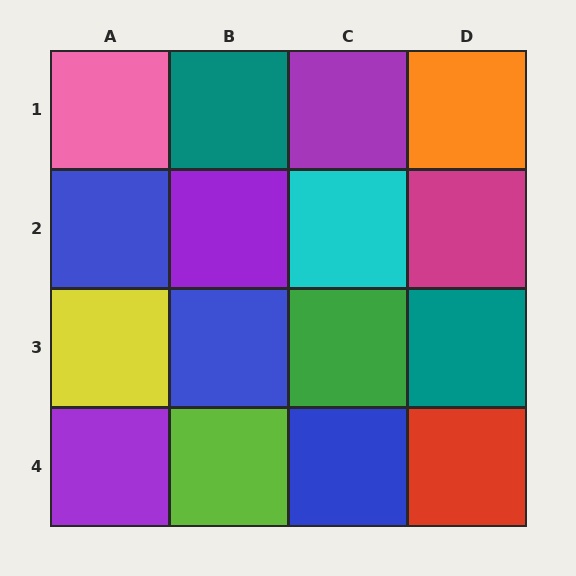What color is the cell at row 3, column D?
Teal.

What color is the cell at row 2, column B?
Purple.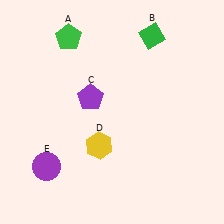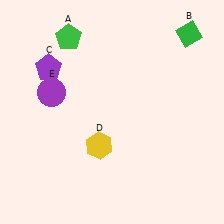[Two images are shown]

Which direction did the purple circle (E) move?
The purple circle (E) moved up.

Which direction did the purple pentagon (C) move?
The purple pentagon (C) moved left.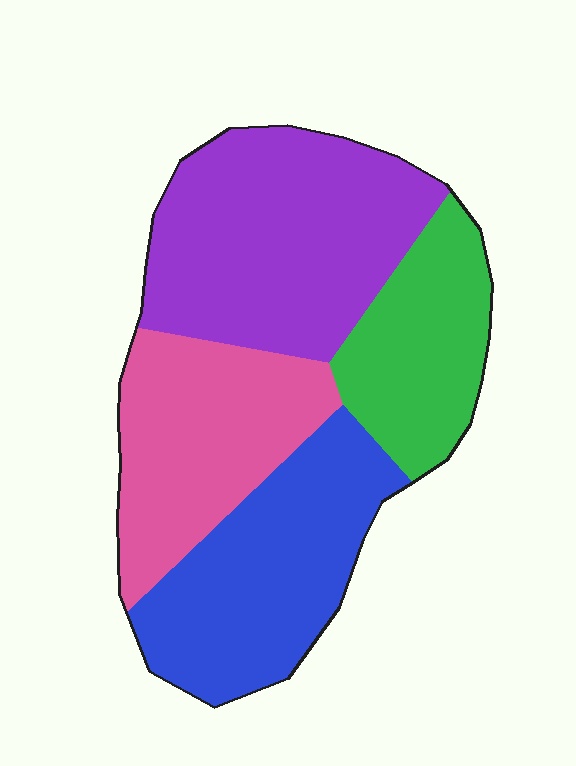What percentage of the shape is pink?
Pink takes up less than a quarter of the shape.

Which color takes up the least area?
Green, at roughly 20%.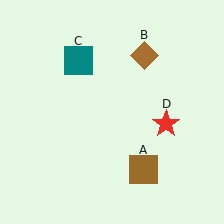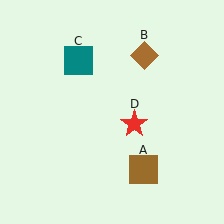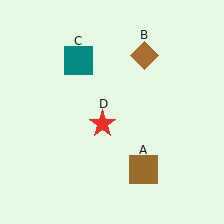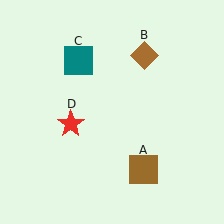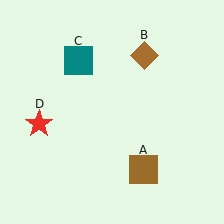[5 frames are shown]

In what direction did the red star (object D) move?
The red star (object D) moved left.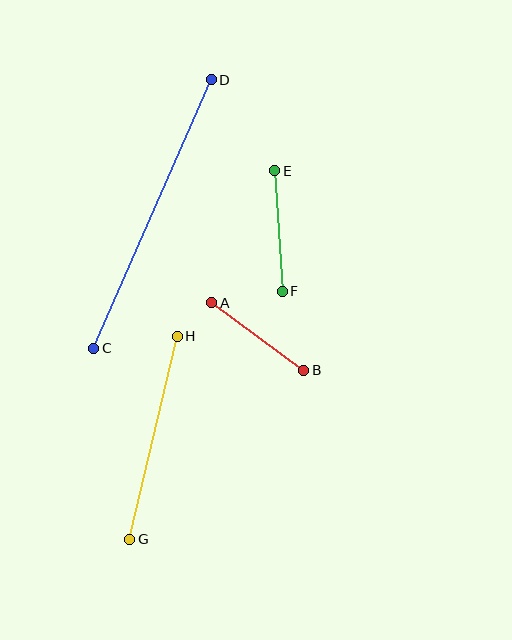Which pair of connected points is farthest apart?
Points C and D are farthest apart.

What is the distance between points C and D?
The distance is approximately 293 pixels.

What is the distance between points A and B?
The distance is approximately 114 pixels.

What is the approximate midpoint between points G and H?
The midpoint is at approximately (154, 438) pixels.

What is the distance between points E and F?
The distance is approximately 121 pixels.